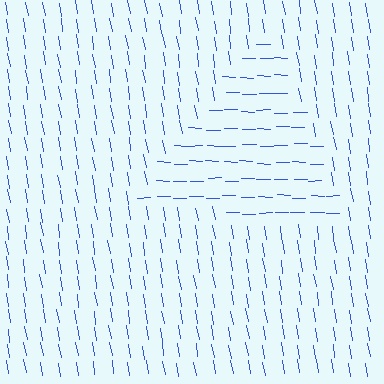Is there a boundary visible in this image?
Yes, there is a texture boundary formed by a change in line orientation.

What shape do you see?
I see a triangle.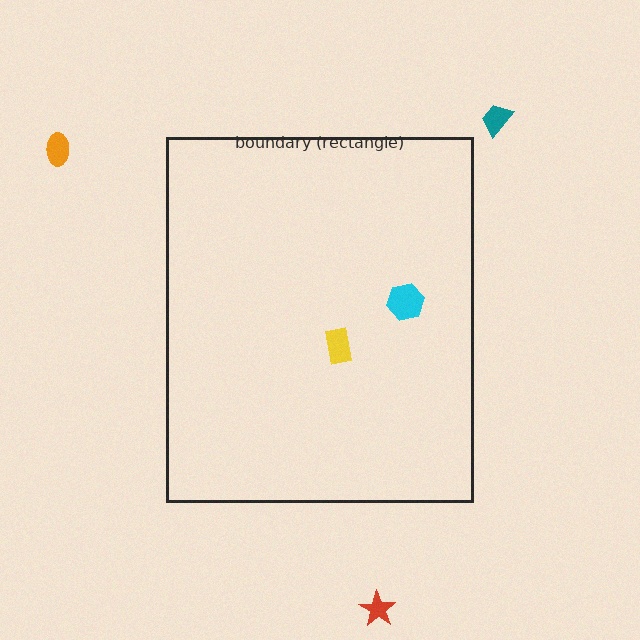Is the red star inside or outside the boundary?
Outside.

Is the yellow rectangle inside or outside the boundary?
Inside.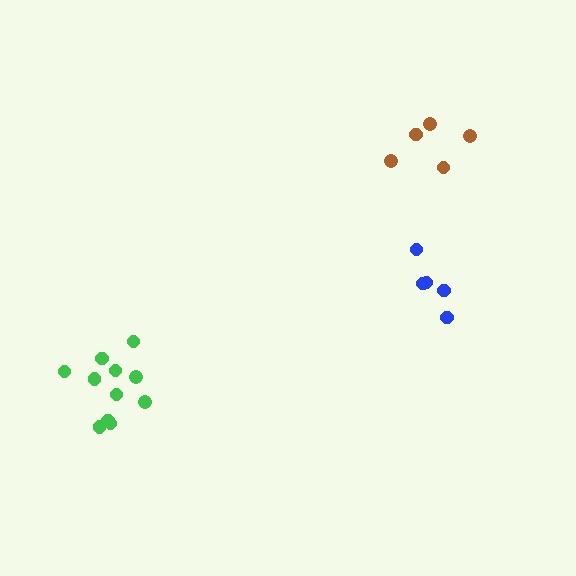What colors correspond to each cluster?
The clusters are colored: blue, green, brown.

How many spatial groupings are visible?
There are 3 spatial groupings.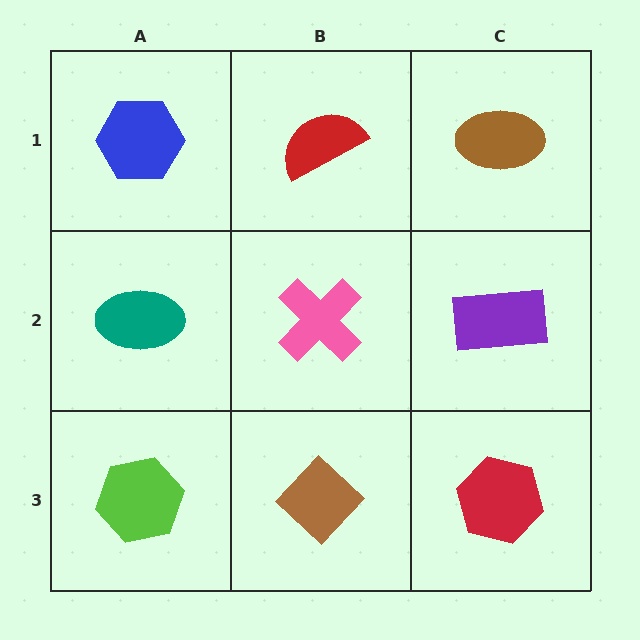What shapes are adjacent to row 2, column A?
A blue hexagon (row 1, column A), a lime hexagon (row 3, column A), a pink cross (row 2, column B).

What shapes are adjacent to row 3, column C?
A purple rectangle (row 2, column C), a brown diamond (row 3, column B).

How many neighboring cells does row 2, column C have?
3.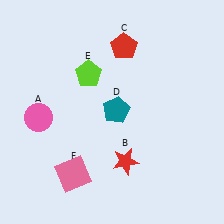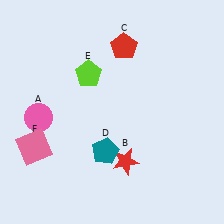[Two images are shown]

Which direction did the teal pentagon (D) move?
The teal pentagon (D) moved down.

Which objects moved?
The objects that moved are: the teal pentagon (D), the pink square (F).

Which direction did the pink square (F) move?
The pink square (F) moved left.